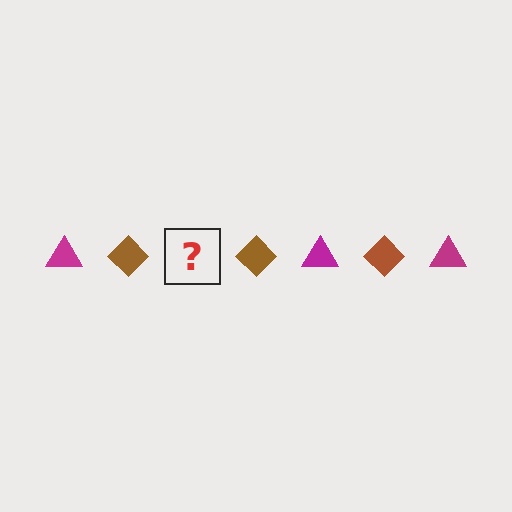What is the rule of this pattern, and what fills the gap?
The rule is that the pattern alternates between magenta triangle and brown diamond. The gap should be filled with a magenta triangle.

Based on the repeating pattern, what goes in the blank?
The blank should be a magenta triangle.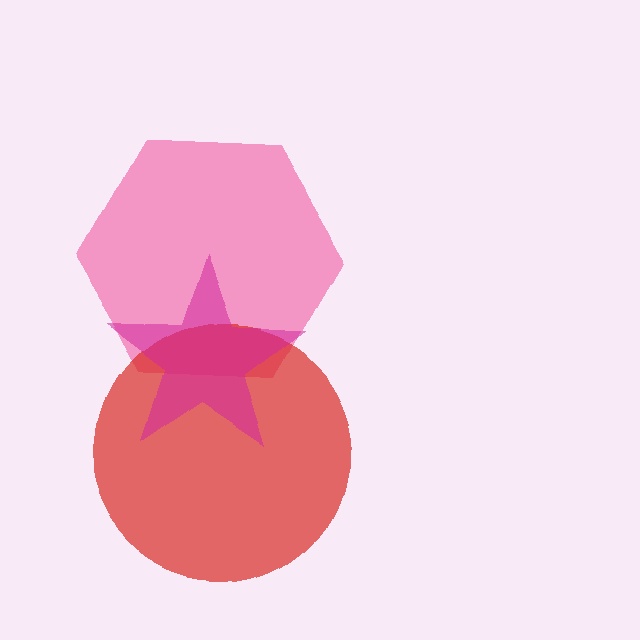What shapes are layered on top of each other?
The layered shapes are: a pink hexagon, a red circle, a magenta star.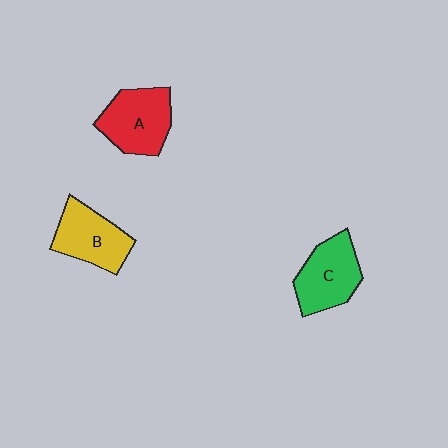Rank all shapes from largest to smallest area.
From largest to smallest: A (red), C (green), B (yellow).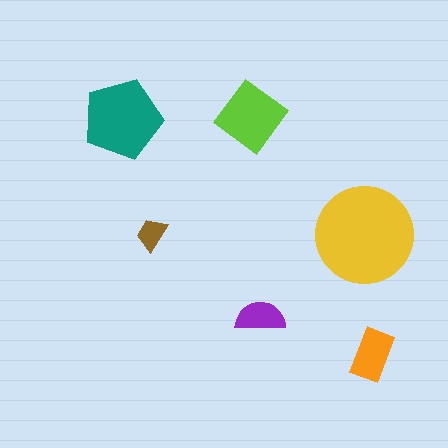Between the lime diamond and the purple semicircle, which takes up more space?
The lime diamond.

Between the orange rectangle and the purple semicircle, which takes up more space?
The orange rectangle.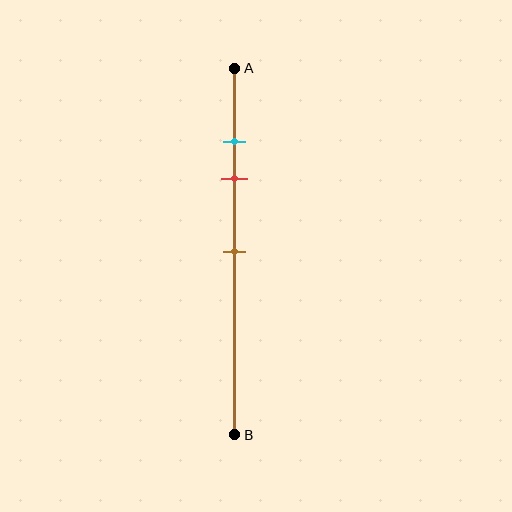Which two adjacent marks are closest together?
The cyan and red marks are the closest adjacent pair.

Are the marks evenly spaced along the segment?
No, the marks are not evenly spaced.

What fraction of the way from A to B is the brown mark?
The brown mark is approximately 50% (0.5) of the way from A to B.